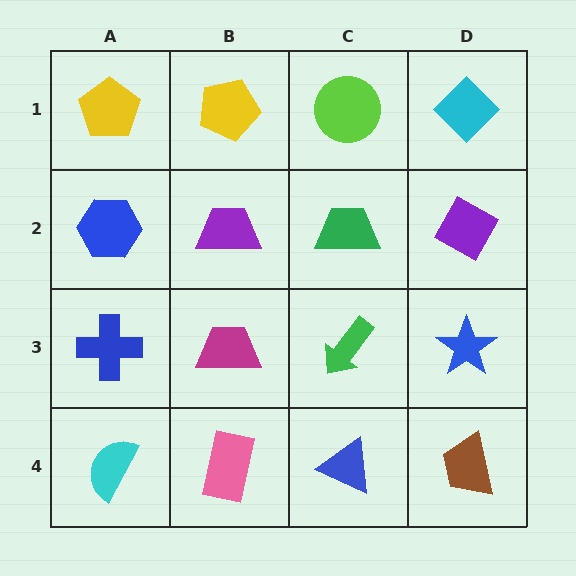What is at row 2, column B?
A purple trapezoid.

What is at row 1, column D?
A cyan diamond.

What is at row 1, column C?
A lime circle.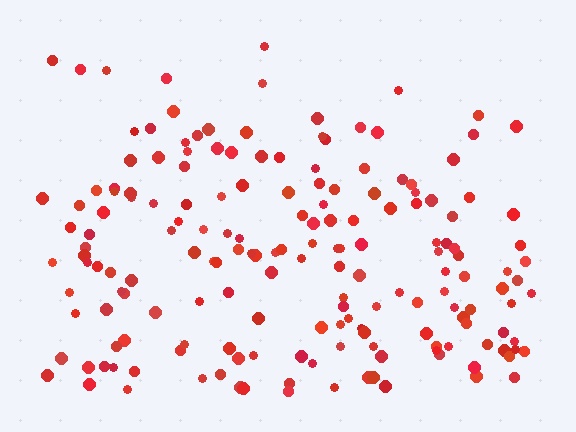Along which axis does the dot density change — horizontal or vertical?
Vertical.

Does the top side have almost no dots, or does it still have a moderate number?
Still a moderate number, just noticeably fewer than the bottom.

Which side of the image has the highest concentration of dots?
The bottom.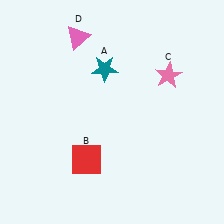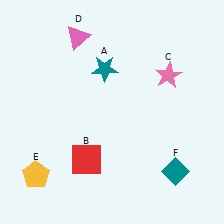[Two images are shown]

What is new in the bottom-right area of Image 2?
A teal diamond (F) was added in the bottom-right area of Image 2.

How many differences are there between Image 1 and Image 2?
There are 2 differences between the two images.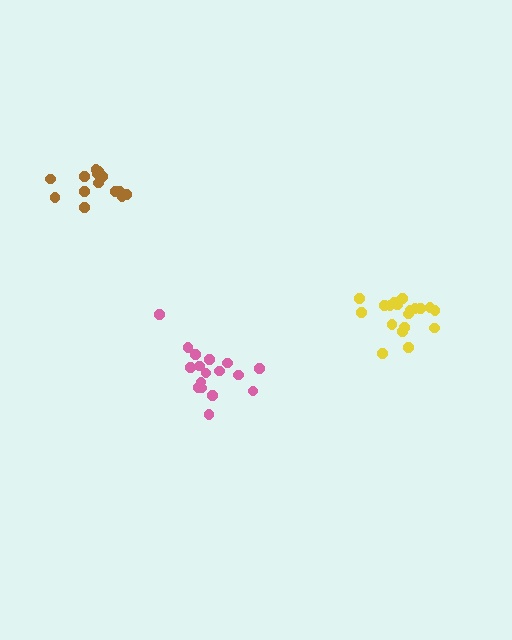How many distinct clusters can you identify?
There are 3 distinct clusters.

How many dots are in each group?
Group 1: 19 dots, Group 2: 17 dots, Group 3: 14 dots (50 total).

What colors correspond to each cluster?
The clusters are colored: yellow, pink, brown.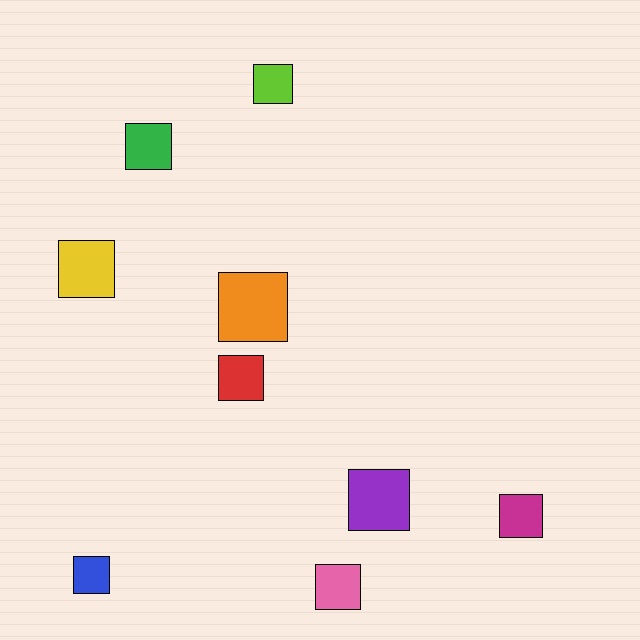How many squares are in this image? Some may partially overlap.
There are 9 squares.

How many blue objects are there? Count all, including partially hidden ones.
There is 1 blue object.